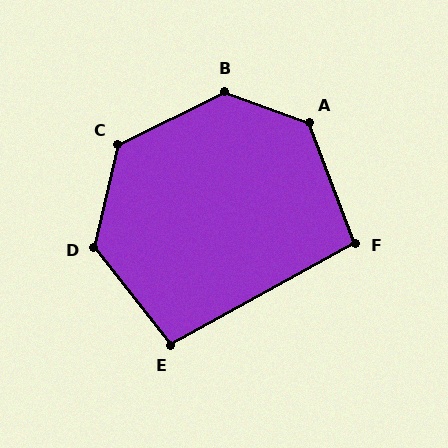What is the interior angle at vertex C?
Approximately 130 degrees (obtuse).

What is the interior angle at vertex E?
Approximately 99 degrees (obtuse).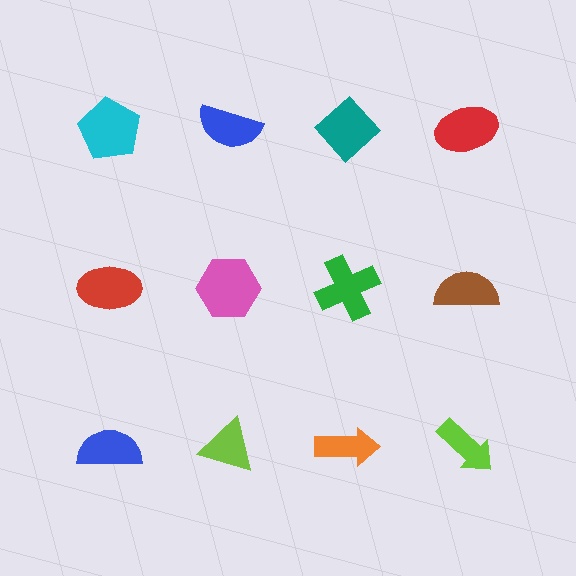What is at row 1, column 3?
A teal diamond.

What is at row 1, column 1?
A cyan pentagon.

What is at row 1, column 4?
A red ellipse.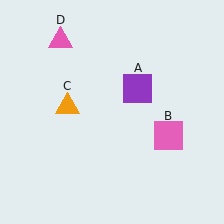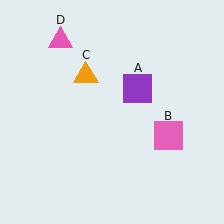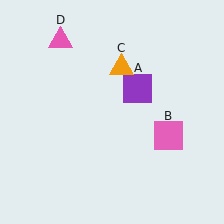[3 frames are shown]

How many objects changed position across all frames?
1 object changed position: orange triangle (object C).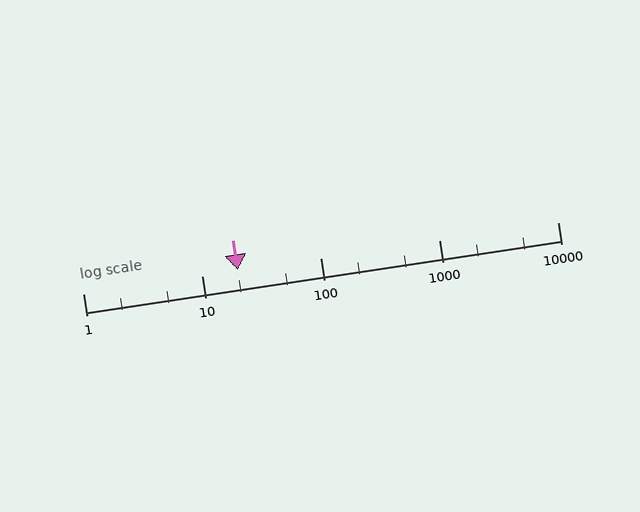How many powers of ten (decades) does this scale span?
The scale spans 4 decades, from 1 to 10000.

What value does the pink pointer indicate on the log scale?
The pointer indicates approximately 20.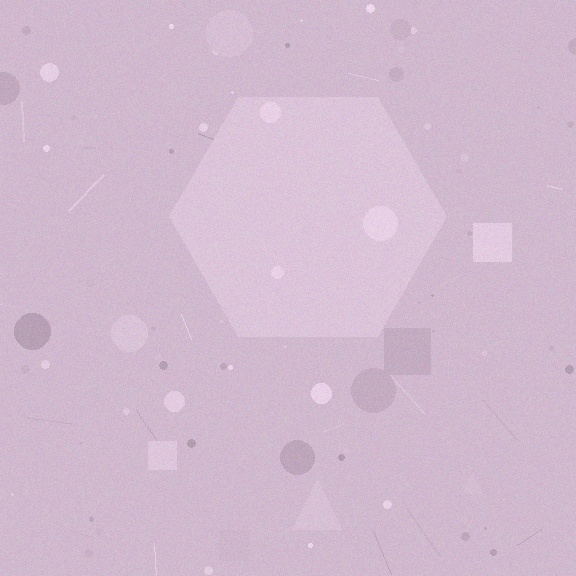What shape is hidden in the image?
A hexagon is hidden in the image.